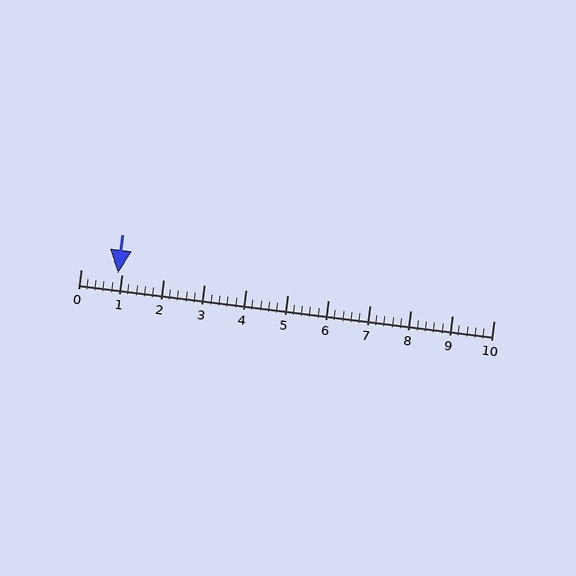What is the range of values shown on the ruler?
The ruler shows values from 0 to 10.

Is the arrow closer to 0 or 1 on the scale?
The arrow is closer to 1.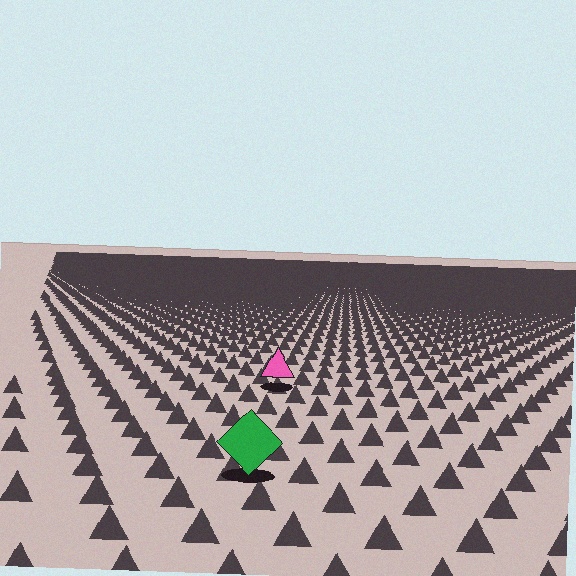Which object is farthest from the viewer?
The pink triangle is farthest from the viewer. It appears smaller and the ground texture around it is denser.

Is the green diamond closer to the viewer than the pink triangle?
Yes. The green diamond is closer — you can tell from the texture gradient: the ground texture is coarser near it.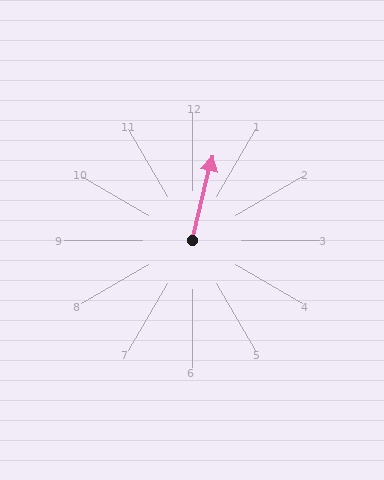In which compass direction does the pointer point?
North.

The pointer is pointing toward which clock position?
Roughly 12 o'clock.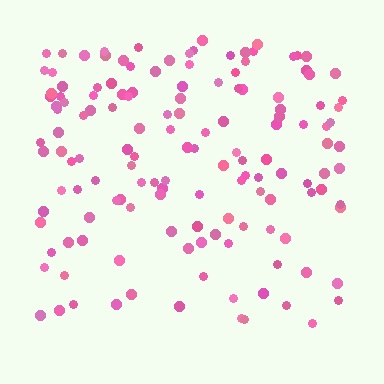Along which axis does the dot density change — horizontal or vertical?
Vertical.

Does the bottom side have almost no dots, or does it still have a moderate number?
Still a moderate number, just noticeably fewer than the top.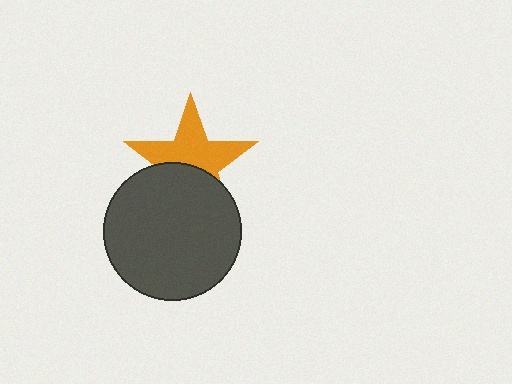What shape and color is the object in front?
The object in front is a dark gray circle.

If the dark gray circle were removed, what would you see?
You would see the complete orange star.